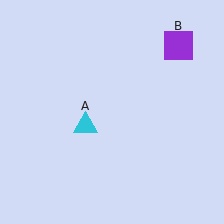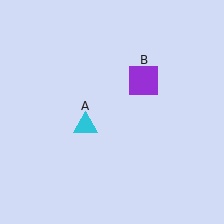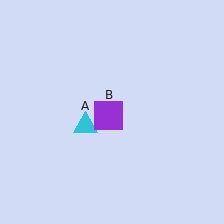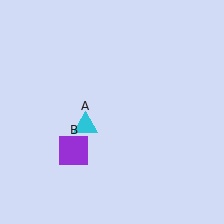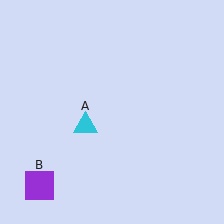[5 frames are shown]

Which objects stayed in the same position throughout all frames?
Cyan triangle (object A) remained stationary.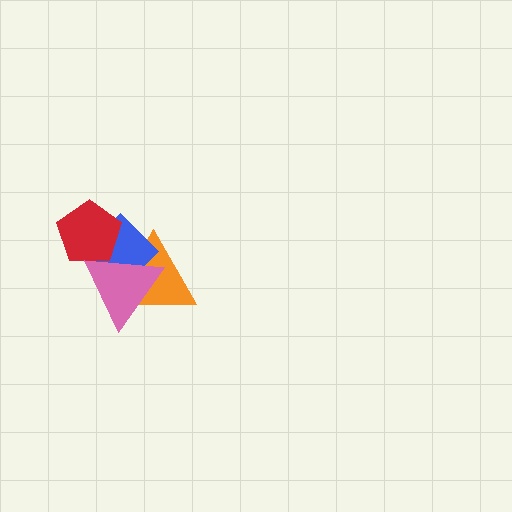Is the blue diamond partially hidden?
Yes, it is partially covered by another shape.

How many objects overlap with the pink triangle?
3 objects overlap with the pink triangle.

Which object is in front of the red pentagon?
The pink triangle is in front of the red pentagon.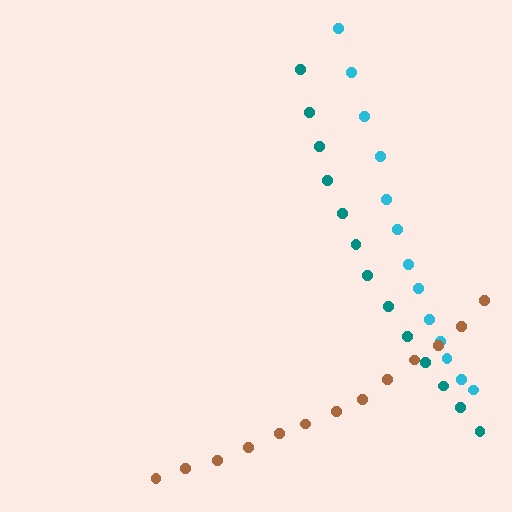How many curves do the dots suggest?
There are 3 distinct paths.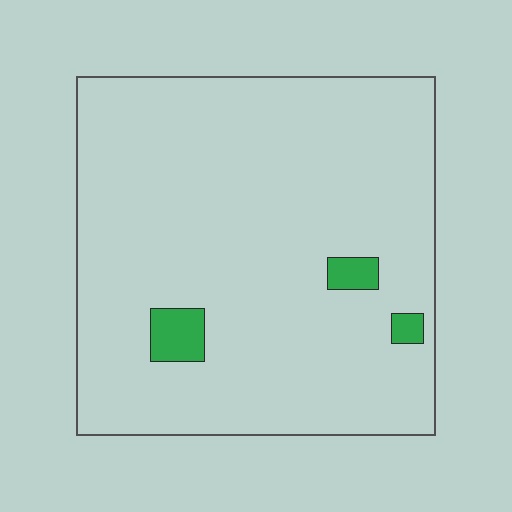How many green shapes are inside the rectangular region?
3.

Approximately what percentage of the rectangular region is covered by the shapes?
Approximately 5%.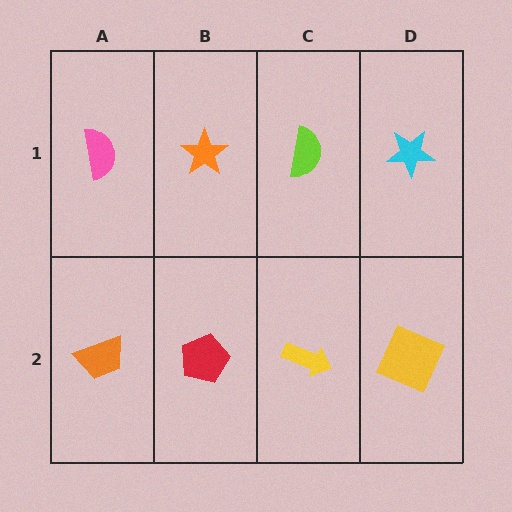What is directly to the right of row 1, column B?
A lime semicircle.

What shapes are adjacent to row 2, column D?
A cyan star (row 1, column D), a yellow arrow (row 2, column C).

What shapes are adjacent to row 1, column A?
An orange trapezoid (row 2, column A), an orange star (row 1, column B).